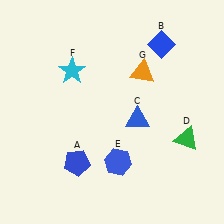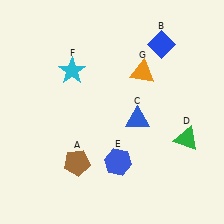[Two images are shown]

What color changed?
The pentagon (A) changed from blue in Image 1 to brown in Image 2.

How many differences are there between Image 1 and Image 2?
There is 1 difference between the two images.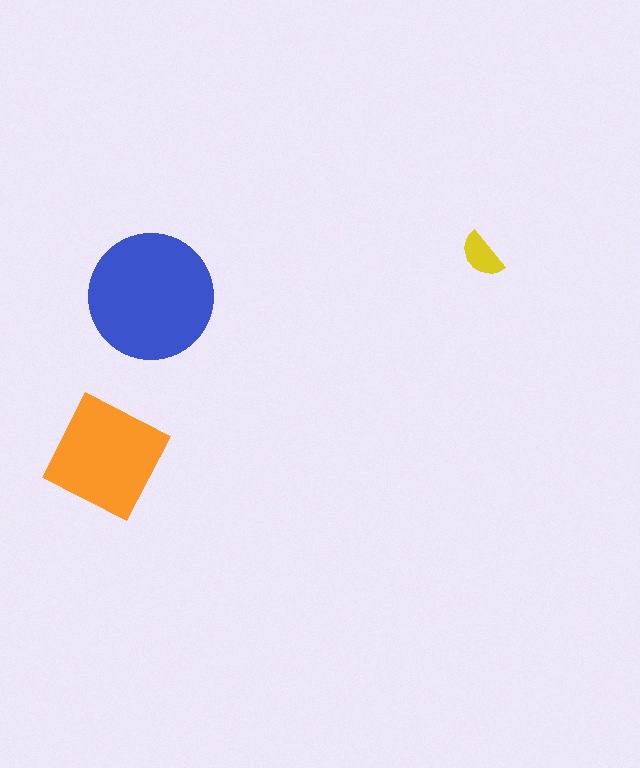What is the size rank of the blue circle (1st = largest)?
1st.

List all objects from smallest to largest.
The yellow semicircle, the orange square, the blue circle.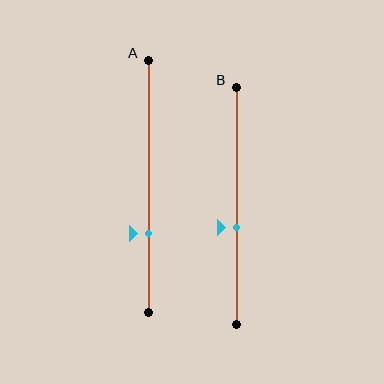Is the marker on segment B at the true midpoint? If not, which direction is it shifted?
No, the marker on segment B is shifted downward by about 9% of the segment length.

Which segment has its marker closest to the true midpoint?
Segment B has its marker closest to the true midpoint.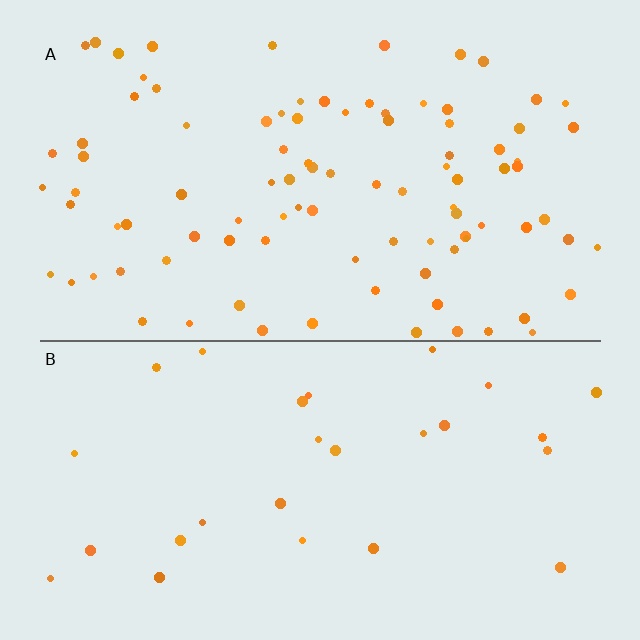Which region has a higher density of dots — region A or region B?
A (the top).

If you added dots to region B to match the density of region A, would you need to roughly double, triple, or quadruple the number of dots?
Approximately triple.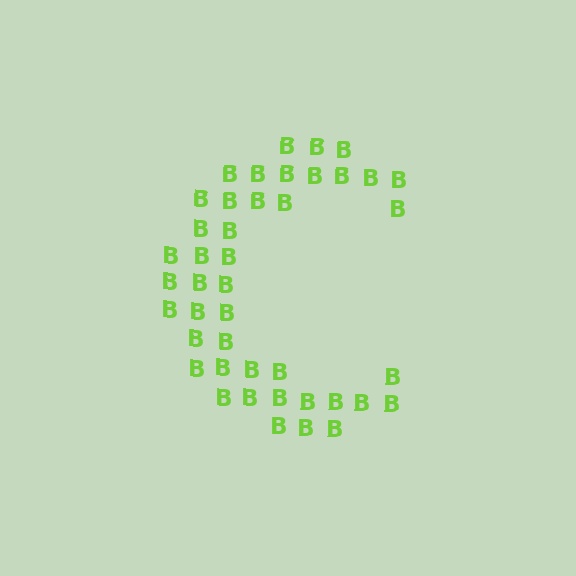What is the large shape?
The large shape is the letter C.